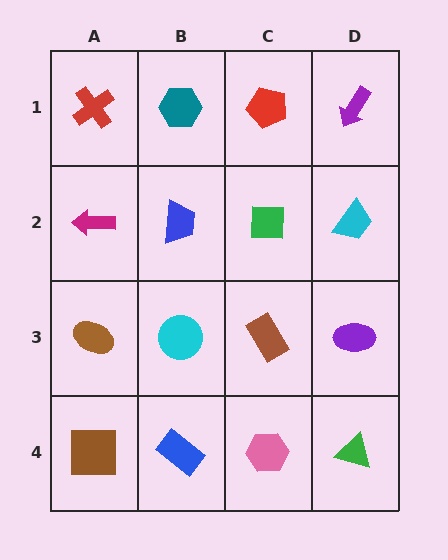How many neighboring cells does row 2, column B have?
4.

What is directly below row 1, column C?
A green square.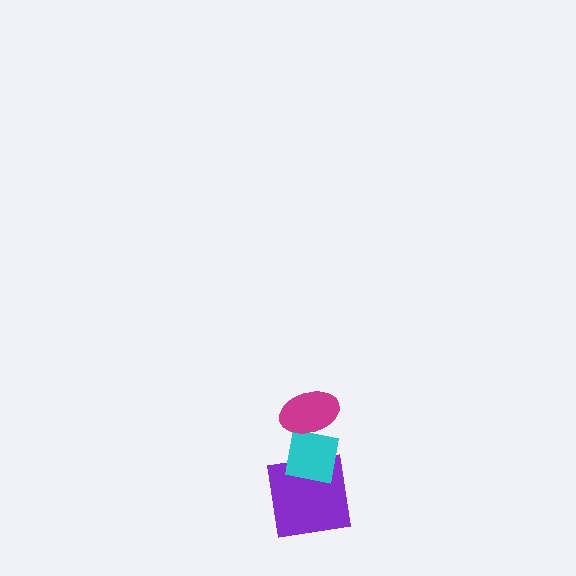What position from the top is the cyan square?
The cyan square is 2nd from the top.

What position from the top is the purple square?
The purple square is 3rd from the top.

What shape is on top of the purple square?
The cyan square is on top of the purple square.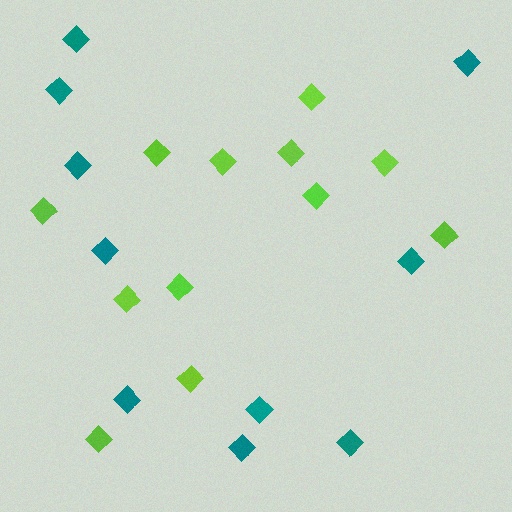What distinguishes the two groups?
There are 2 groups: one group of teal diamonds (10) and one group of lime diamonds (12).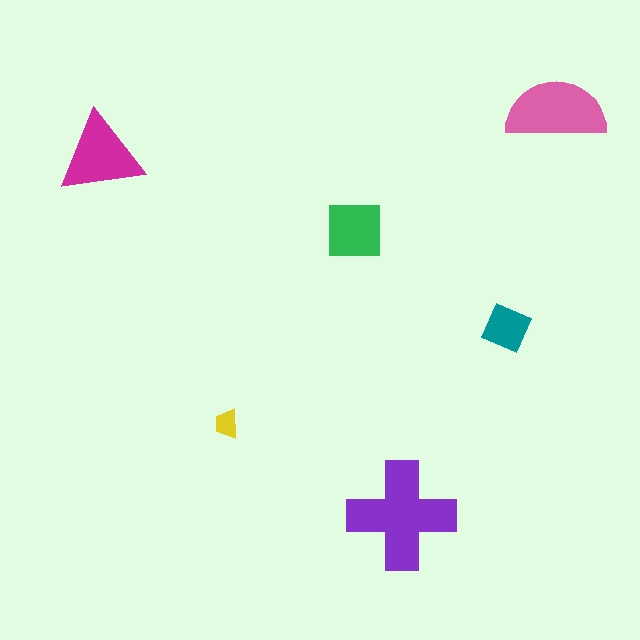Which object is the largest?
The purple cross.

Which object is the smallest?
The yellow trapezoid.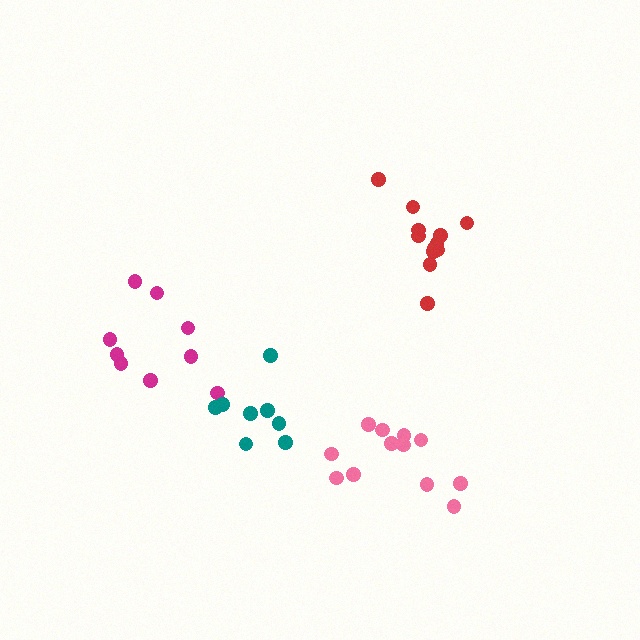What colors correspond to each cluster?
The clusters are colored: red, pink, magenta, teal.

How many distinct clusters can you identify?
There are 4 distinct clusters.